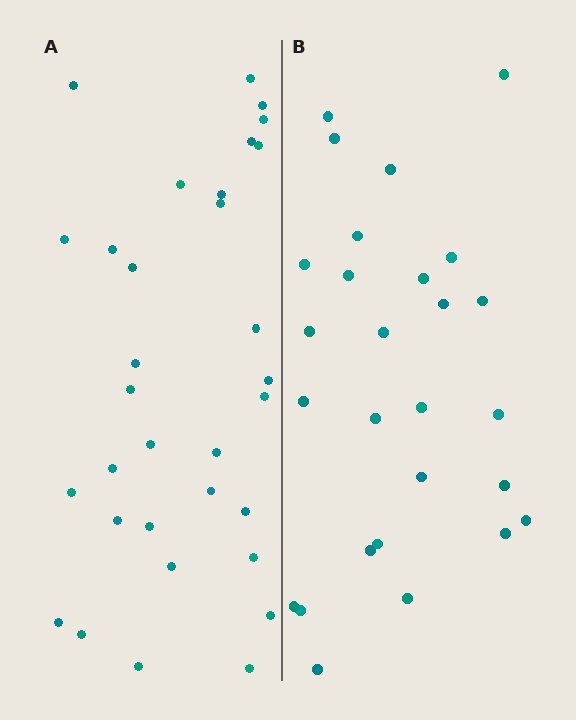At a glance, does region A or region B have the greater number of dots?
Region A (the left region) has more dots.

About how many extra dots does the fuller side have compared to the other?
Region A has about 5 more dots than region B.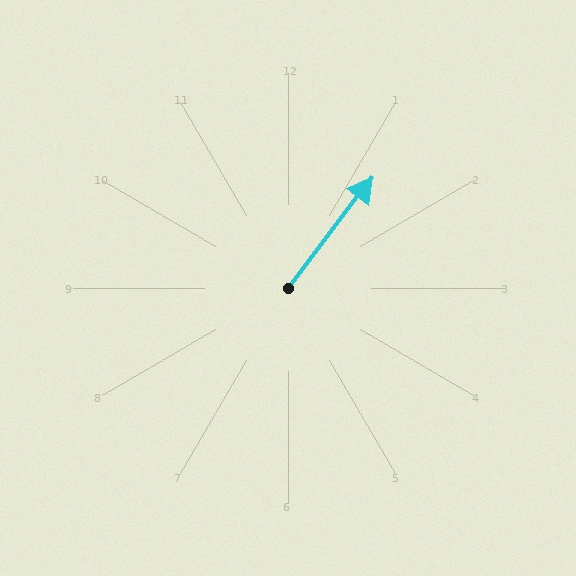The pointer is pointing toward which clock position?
Roughly 1 o'clock.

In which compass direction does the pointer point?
Northeast.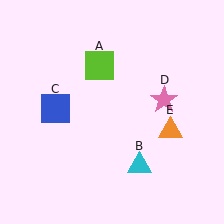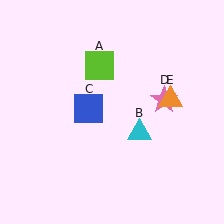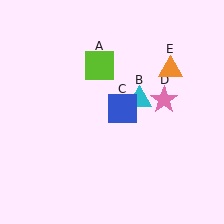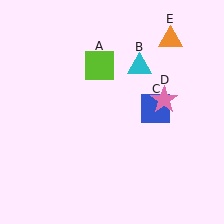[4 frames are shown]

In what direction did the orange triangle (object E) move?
The orange triangle (object E) moved up.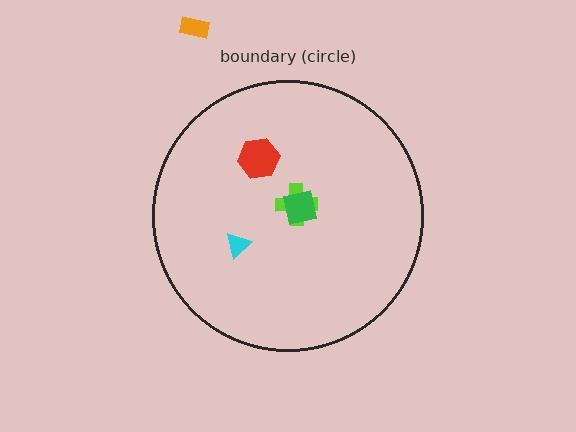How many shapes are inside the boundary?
4 inside, 1 outside.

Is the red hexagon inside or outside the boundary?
Inside.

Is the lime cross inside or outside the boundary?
Inside.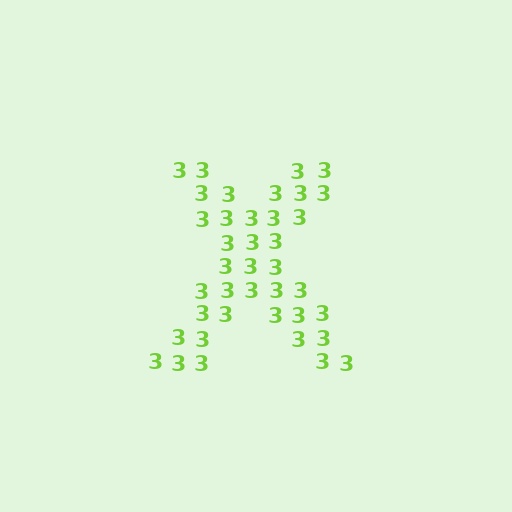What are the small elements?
The small elements are digit 3's.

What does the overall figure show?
The overall figure shows the letter X.